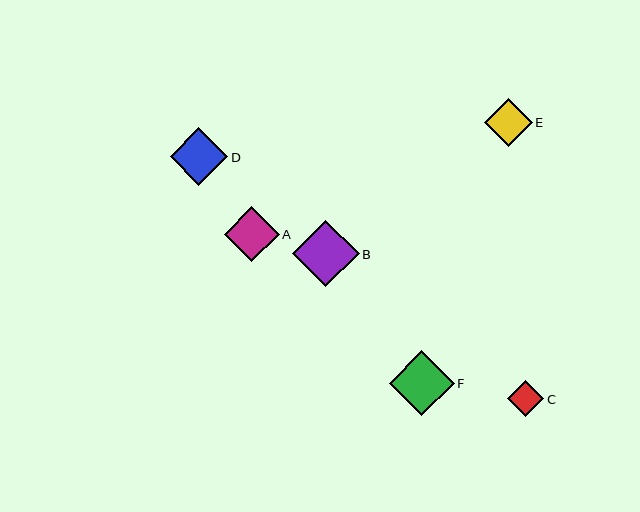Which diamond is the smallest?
Diamond C is the smallest with a size of approximately 37 pixels.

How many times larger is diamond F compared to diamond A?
Diamond F is approximately 1.2 times the size of diamond A.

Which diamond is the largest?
Diamond B is the largest with a size of approximately 66 pixels.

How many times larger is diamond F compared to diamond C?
Diamond F is approximately 1.8 times the size of diamond C.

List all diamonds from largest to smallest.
From largest to smallest: B, F, D, A, E, C.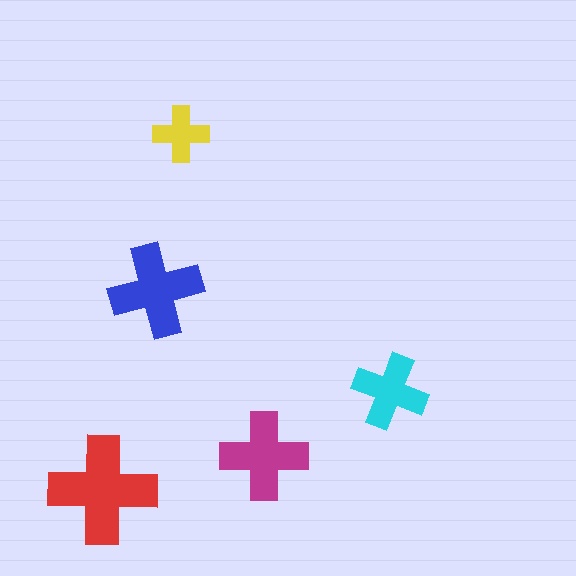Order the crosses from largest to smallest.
the red one, the blue one, the magenta one, the cyan one, the yellow one.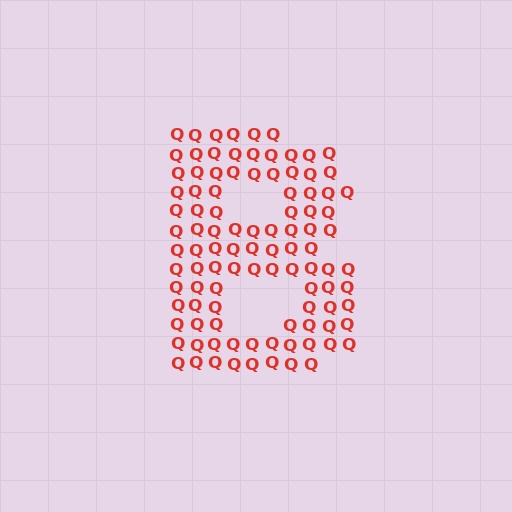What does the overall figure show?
The overall figure shows the letter B.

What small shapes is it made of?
It is made of small letter Q's.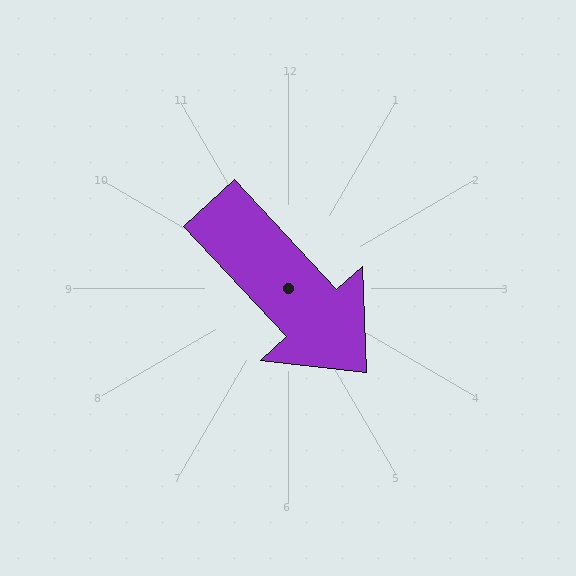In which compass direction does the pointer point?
Southeast.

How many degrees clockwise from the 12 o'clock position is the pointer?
Approximately 137 degrees.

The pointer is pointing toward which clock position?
Roughly 5 o'clock.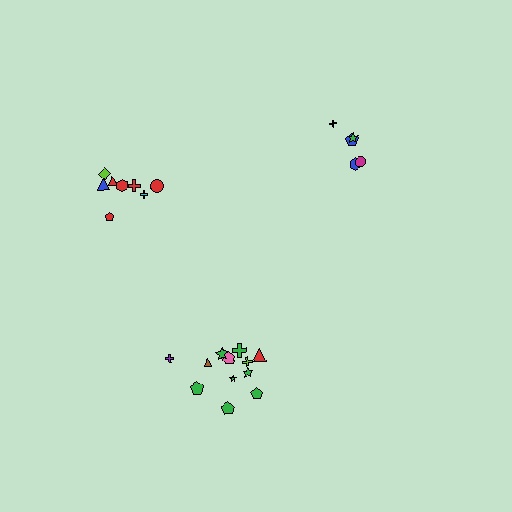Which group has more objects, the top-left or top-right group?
The top-left group.